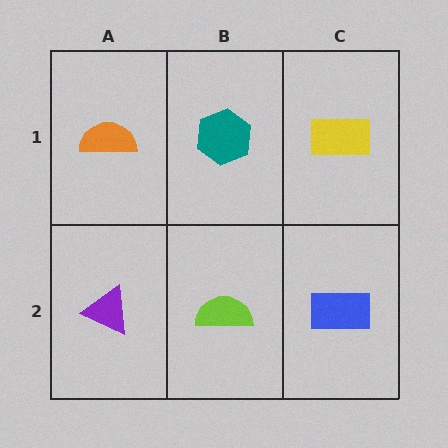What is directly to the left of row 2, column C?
A lime semicircle.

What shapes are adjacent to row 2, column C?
A yellow rectangle (row 1, column C), a lime semicircle (row 2, column B).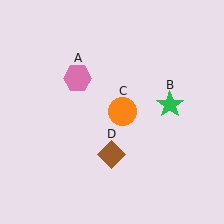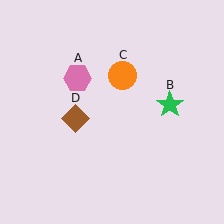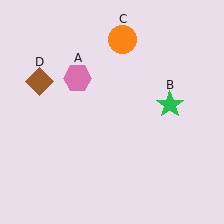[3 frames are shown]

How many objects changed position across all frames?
2 objects changed position: orange circle (object C), brown diamond (object D).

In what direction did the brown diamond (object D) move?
The brown diamond (object D) moved up and to the left.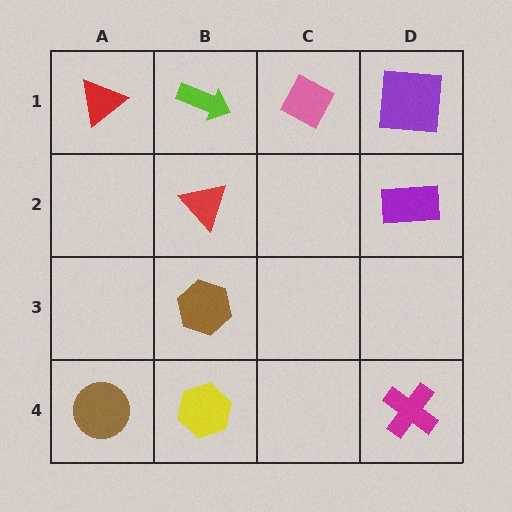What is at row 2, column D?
A purple rectangle.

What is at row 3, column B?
A brown hexagon.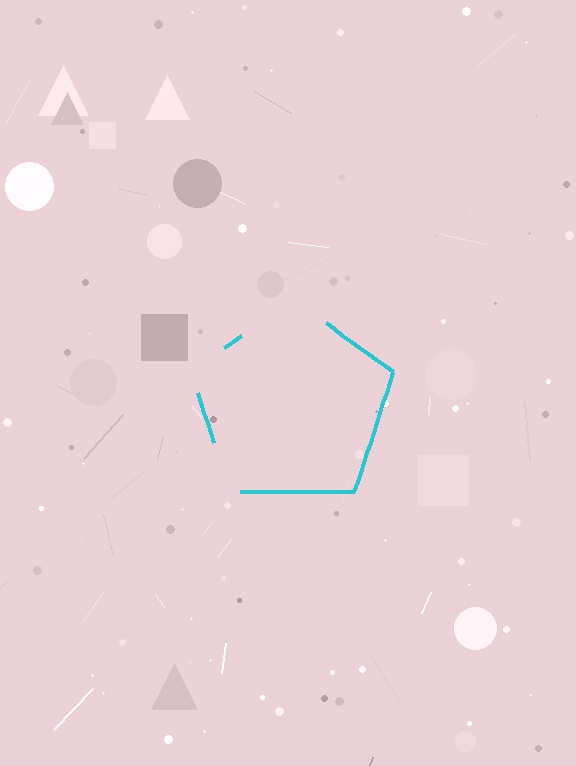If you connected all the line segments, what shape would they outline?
They would outline a pentagon.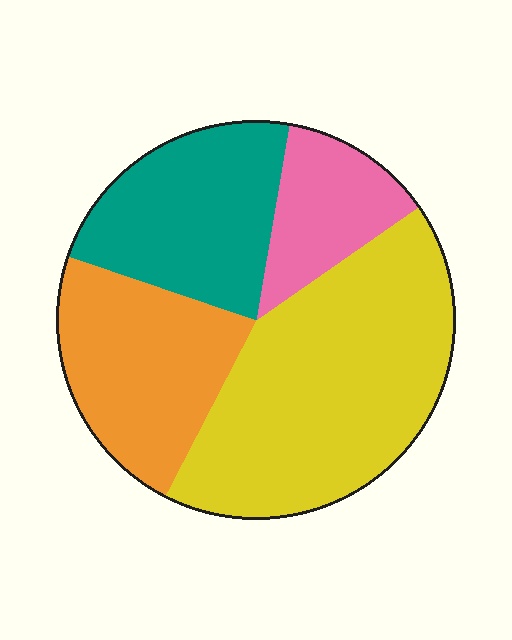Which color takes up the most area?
Yellow, at roughly 40%.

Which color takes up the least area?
Pink, at roughly 15%.